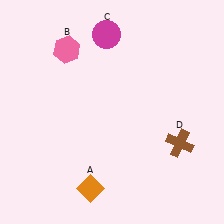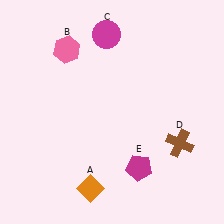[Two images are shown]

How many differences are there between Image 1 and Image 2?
There is 1 difference between the two images.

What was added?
A magenta pentagon (E) was added in Image 2.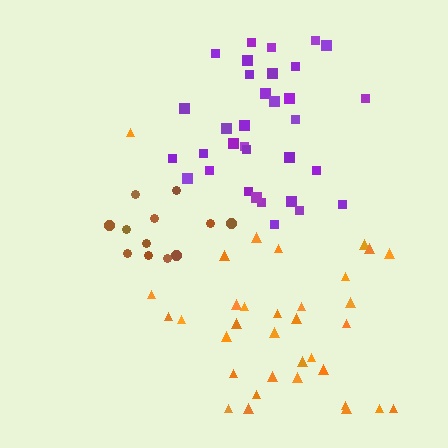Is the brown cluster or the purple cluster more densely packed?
Brown.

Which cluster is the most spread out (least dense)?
Orange.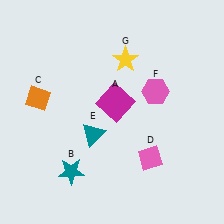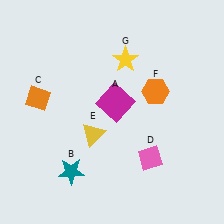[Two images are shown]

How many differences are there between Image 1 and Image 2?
There are 2 differences between the two images.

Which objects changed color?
E changed from teal to yellow. F changed from pink to orange.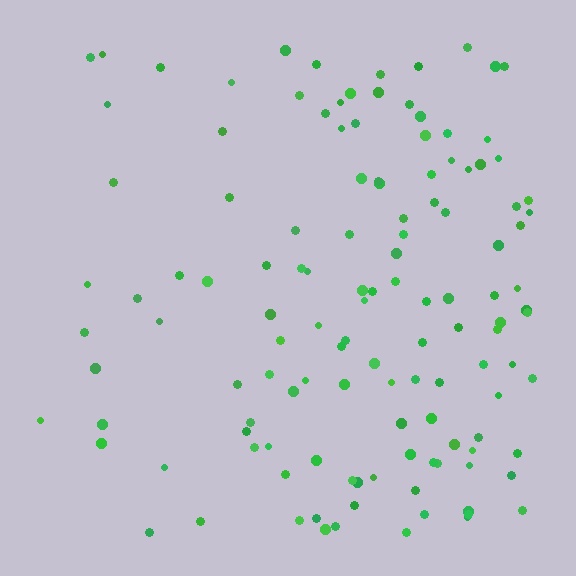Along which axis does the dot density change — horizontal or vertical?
Horizontal.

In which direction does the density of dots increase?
From left to right, with the right side densest.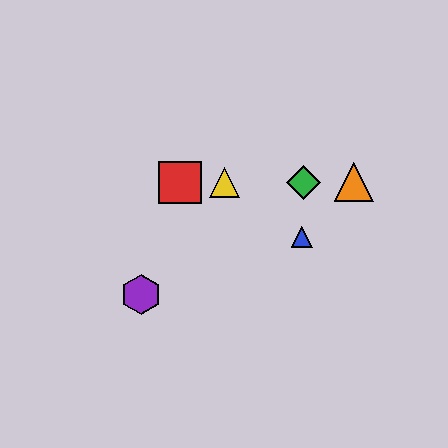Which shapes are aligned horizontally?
The red square, the green diamond, the yellow triangle, the orange triangle are aligned horizontally.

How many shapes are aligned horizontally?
4 shapes (the red square, the green diamond, the yellow triangle, the orange triangle) are aligned horizontally.